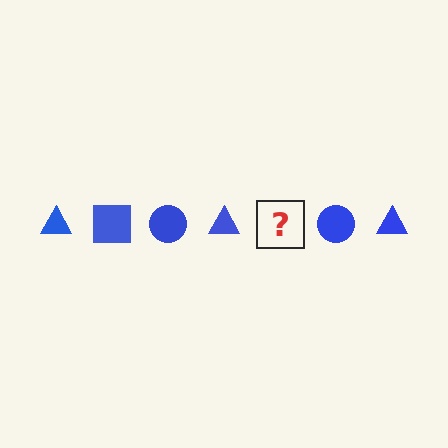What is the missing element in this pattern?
The missing element is a blue square.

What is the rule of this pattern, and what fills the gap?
The rule is that the pattern cycles through triangle, square, circle shapes in blue. The gap should be filled with a blue square.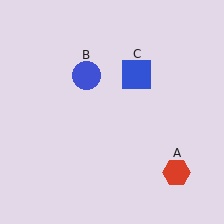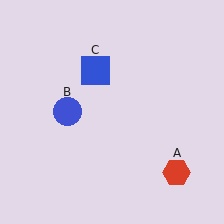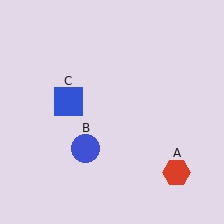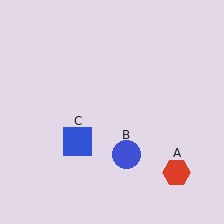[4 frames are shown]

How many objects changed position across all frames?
2 objects changed position: blue circle (object B), blue square (object C).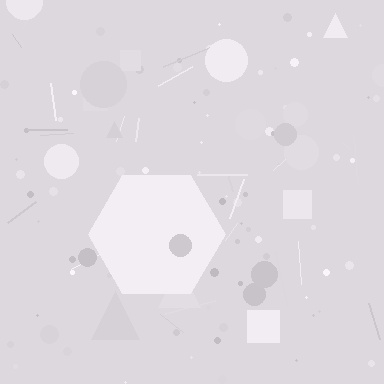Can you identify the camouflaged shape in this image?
The camouflaged shape is a hexagon.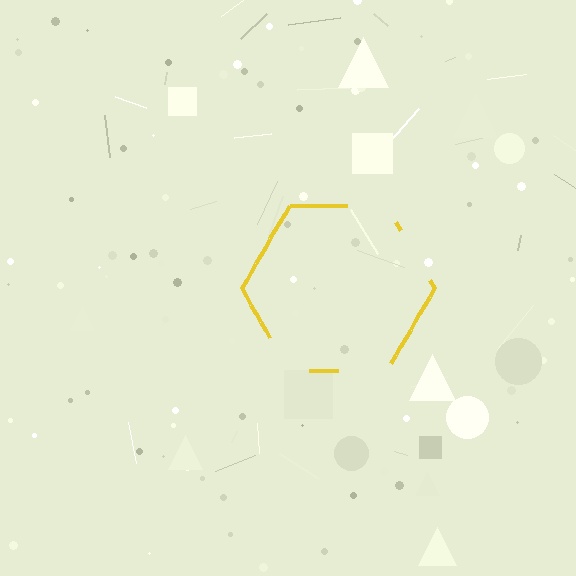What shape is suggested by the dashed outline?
The dashed outline suggests a hexagon.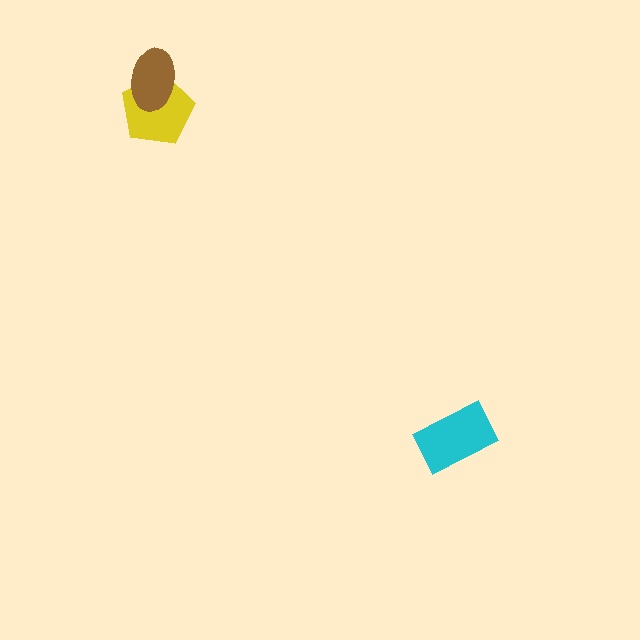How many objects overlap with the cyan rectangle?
0 objects overlap with the cyan rectangle.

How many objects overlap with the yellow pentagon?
1 object overlaps with the yellow pentagon.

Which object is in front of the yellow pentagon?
The brown ellipse is in front of the yellow pentagon.